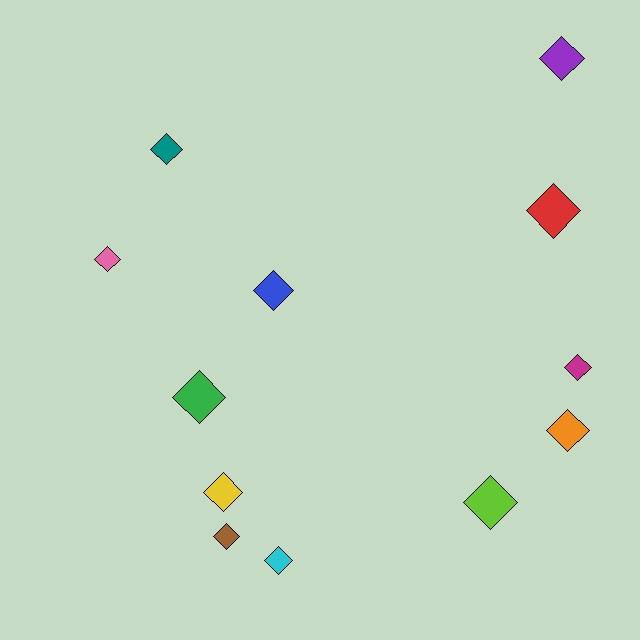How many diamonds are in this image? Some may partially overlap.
There are 12 diamonds.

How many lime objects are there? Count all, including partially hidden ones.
There is 1 lime object.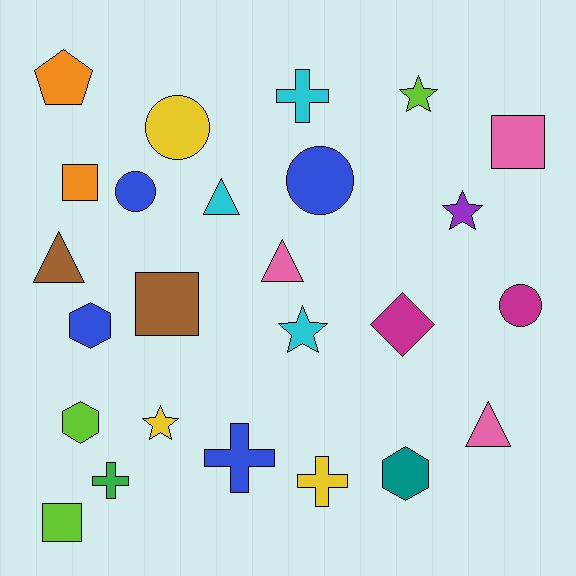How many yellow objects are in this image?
There are 3 yellow objects.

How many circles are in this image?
There are 4 circles.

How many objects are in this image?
There are 25 objects.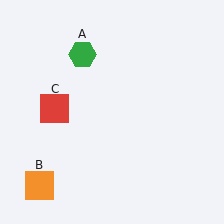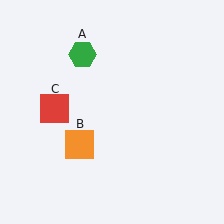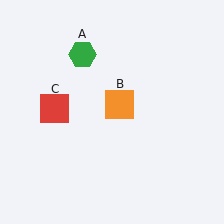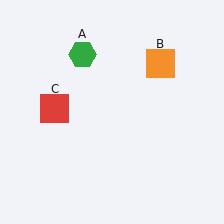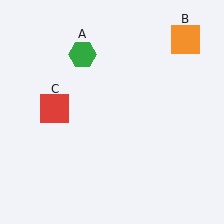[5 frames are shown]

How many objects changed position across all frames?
1 object changed position: orange square (object B).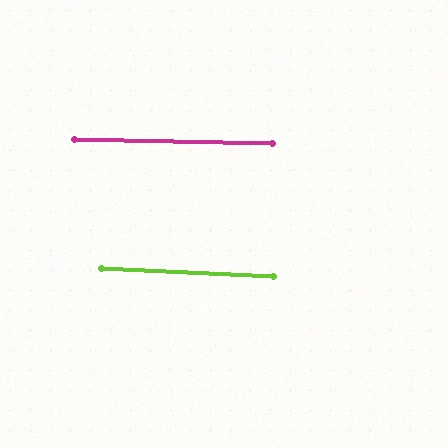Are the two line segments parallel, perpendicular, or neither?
Parallel — their directions differ by only 1.6°.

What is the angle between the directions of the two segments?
Approximately 2 degrees.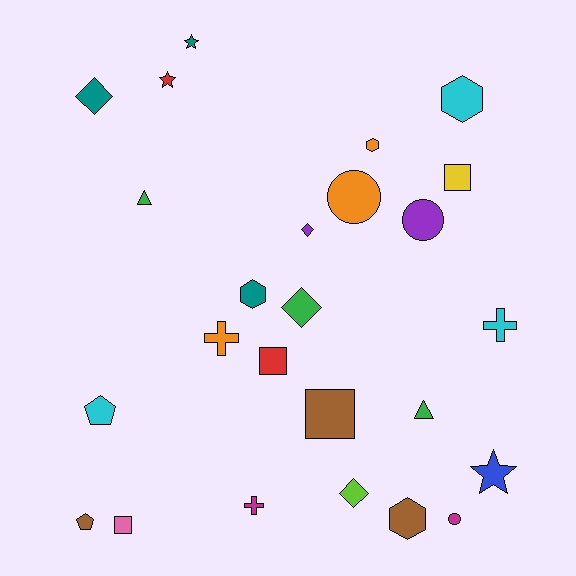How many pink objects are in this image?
There is 1 pink object.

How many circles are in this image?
There are 3 circles.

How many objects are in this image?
There are 25 objects.